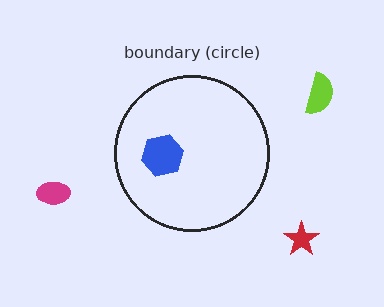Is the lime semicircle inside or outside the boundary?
Outside.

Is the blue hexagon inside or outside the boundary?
Inside.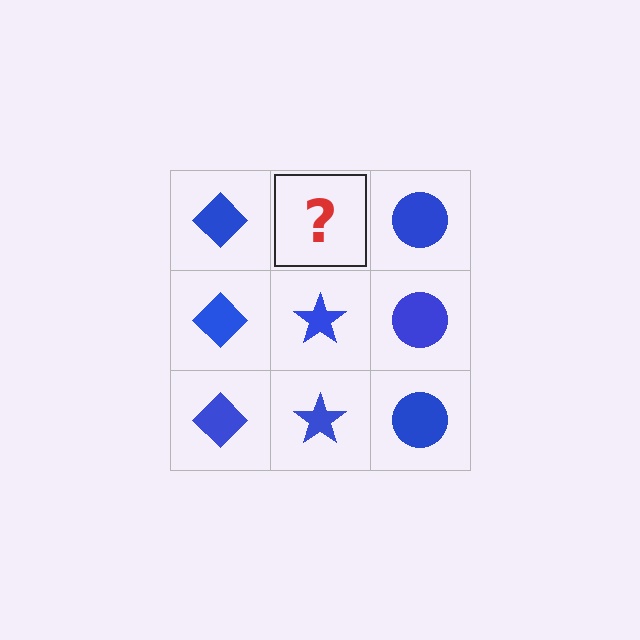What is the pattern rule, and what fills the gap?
The rule is that each column has a consistent shape. The gap should be filled with a blue star.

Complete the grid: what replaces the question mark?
The question mark should be replaced with a blue star.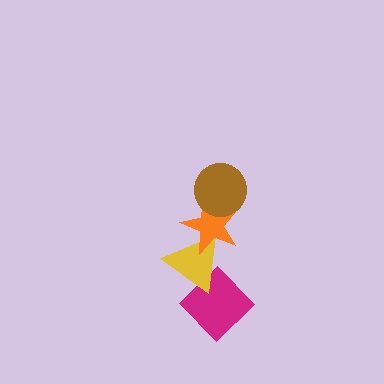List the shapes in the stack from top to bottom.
From top to bottom: the brown circle, the orange star, the yellow triangle, the magenta diamond.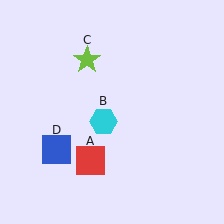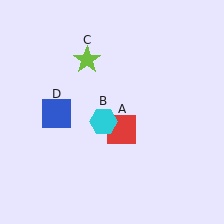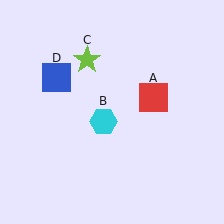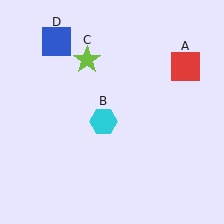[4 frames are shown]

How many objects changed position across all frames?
2 objects changed position: red square (object A), blue square (object D).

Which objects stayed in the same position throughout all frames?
Cyan hexagon (object B) and lime star (object C) remained stationary.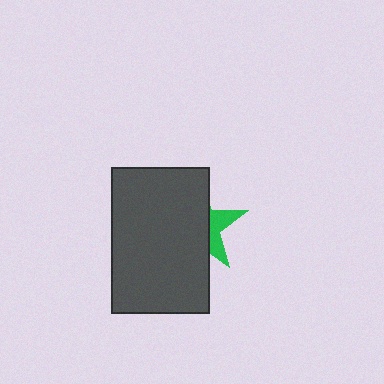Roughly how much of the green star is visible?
A small part of it is visible (roughly 32%).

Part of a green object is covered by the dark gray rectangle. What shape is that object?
It is a star.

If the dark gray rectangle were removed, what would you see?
You would see the complete green star.